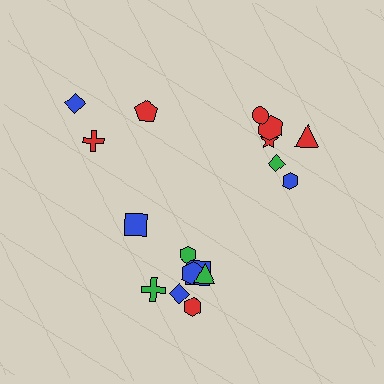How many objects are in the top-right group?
There are 6 objects.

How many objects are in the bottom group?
There are 8 objects.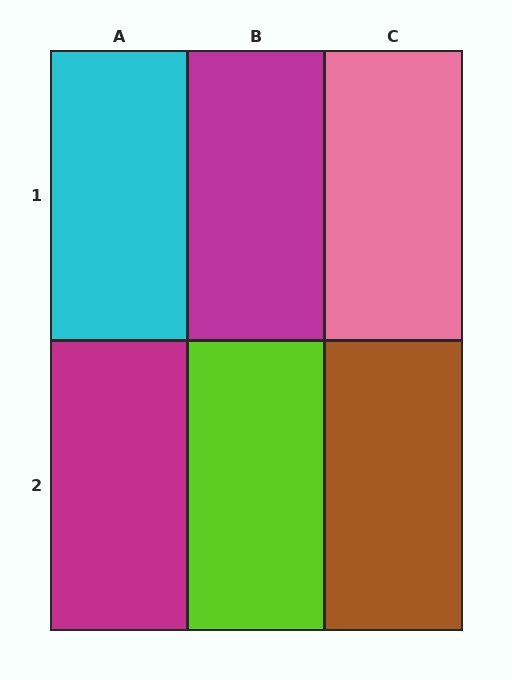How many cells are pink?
1 cell is pink.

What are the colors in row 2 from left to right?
Magenta, lime, brown.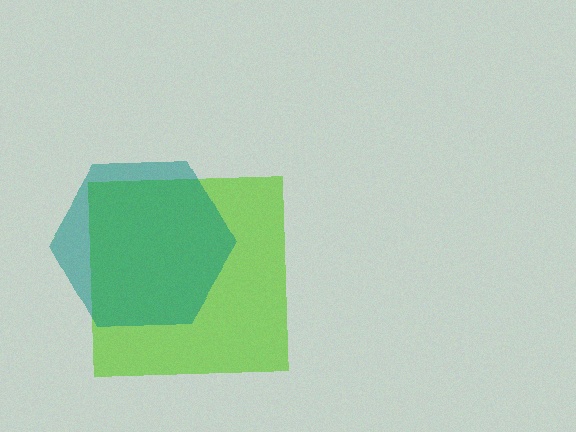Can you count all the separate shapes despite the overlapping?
Yes, there are 2 separate shapes.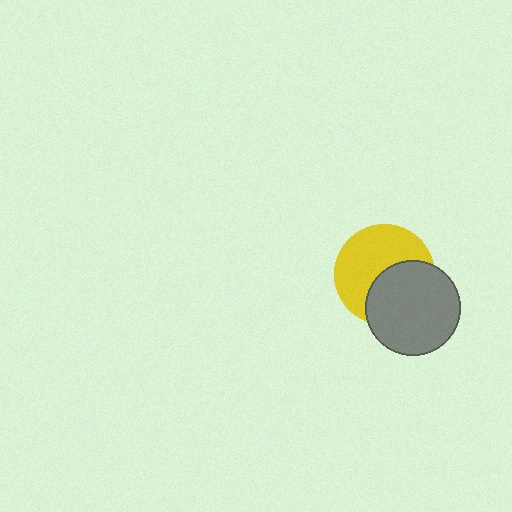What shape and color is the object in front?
The object in front is a gray circle.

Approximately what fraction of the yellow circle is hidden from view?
Roughly 43% of the yellow circle is hidden behind the gray circle.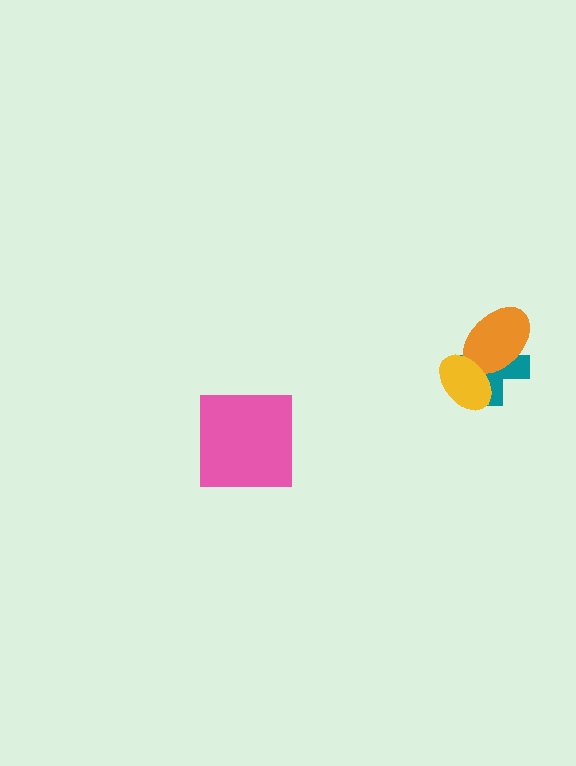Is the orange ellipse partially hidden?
Yes, it is partially covered by another shape.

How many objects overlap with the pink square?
0 objects overlap with the pink square.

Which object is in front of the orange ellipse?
The yellow ellipse is in front of the orange ellipse.